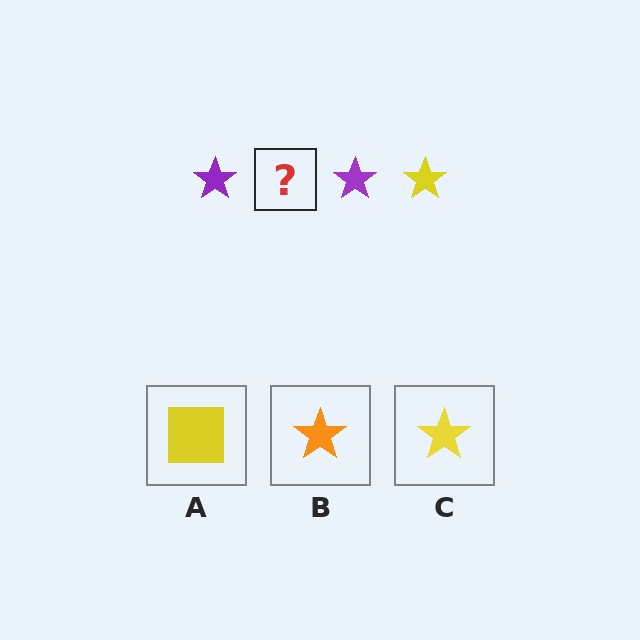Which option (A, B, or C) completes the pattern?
C.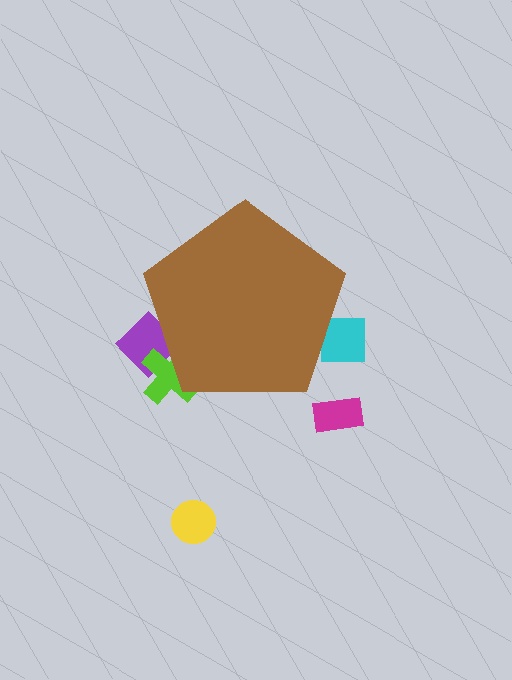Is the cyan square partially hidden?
Yes, the cyan square is partially hidden behind the brown pentagon.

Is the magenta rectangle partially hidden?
No, the magenta rectangle is fully visible.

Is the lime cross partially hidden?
Yes, the lime cross is partially hidden behind the brown pentagon.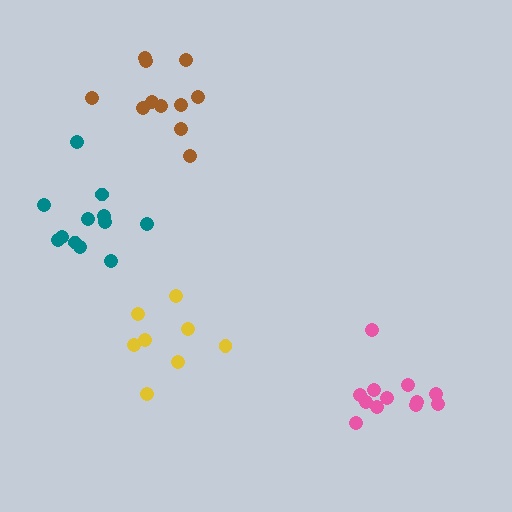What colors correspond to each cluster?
The clusters are colored: yellow, pink, teal, brown.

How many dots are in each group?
Group 1: 8 dots, Group 2: 12 dots, Group 3: 12 dots, Group 4: 11 dots (43 total).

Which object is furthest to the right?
The pink cluster is rightmost.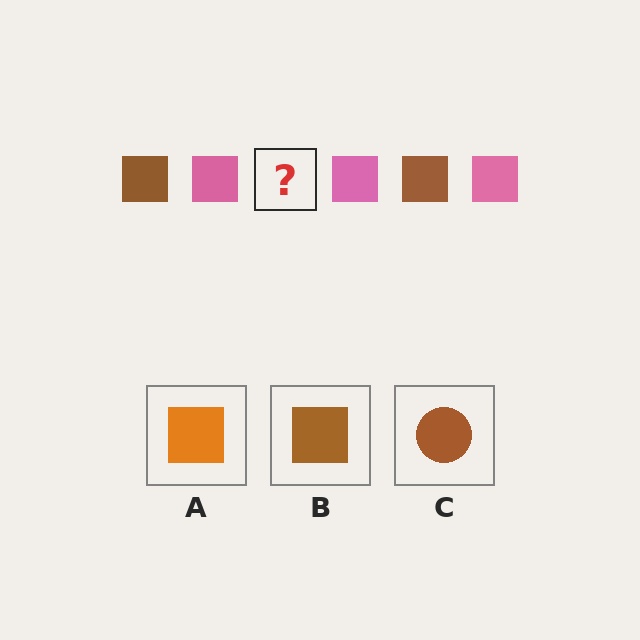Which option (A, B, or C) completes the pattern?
B.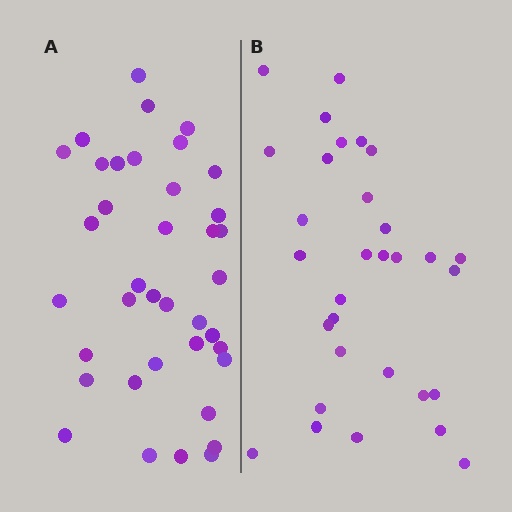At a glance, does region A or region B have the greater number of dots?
Region A (the left region) has more dots.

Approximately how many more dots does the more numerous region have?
Region A has roughly 8 or so more dots than region B.